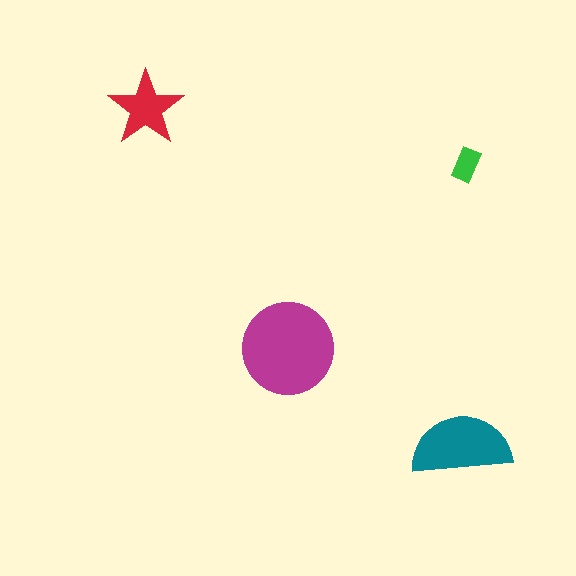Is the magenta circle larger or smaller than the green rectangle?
Larger.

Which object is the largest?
The magenta circle.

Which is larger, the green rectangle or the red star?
The red star.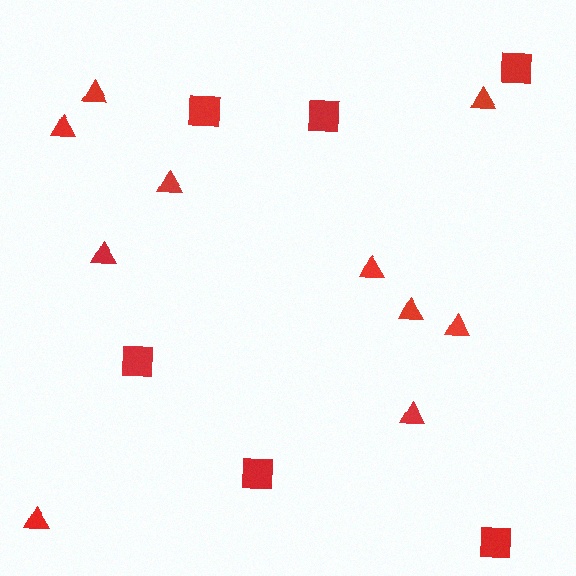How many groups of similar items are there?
There are 2 groups: one group of squares (6) and one group of triangles (10).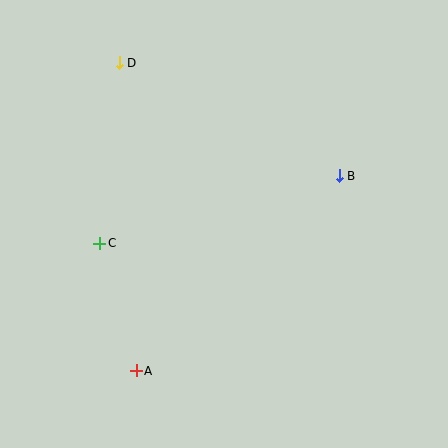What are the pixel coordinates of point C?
Point C is at (100, 243).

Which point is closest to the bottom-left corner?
Point A is closest to the bottom-left corner.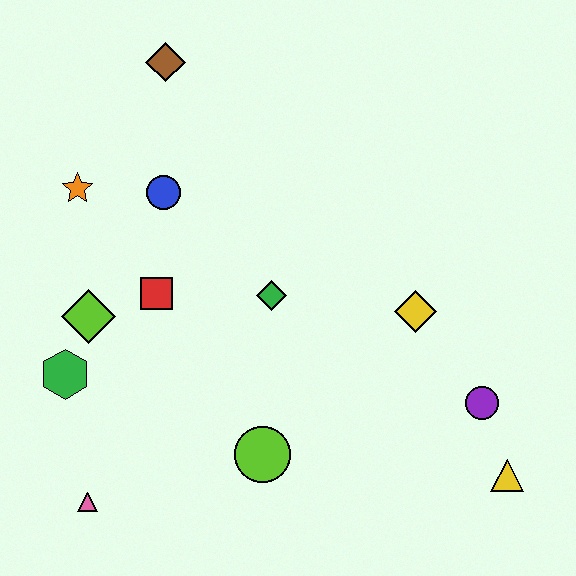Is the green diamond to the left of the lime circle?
No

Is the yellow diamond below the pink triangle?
No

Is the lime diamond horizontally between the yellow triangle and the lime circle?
No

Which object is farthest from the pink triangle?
The brown diamond is farthest from the pink triangle.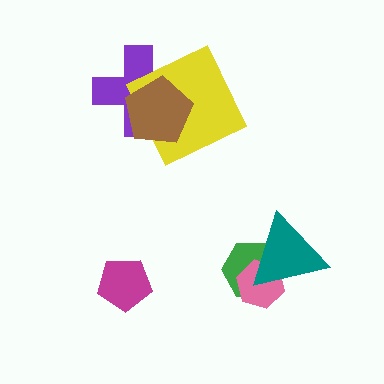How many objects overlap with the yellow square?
2 objects overlap with the yellow square.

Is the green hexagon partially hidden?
Yes, it is partially covered by another shape.